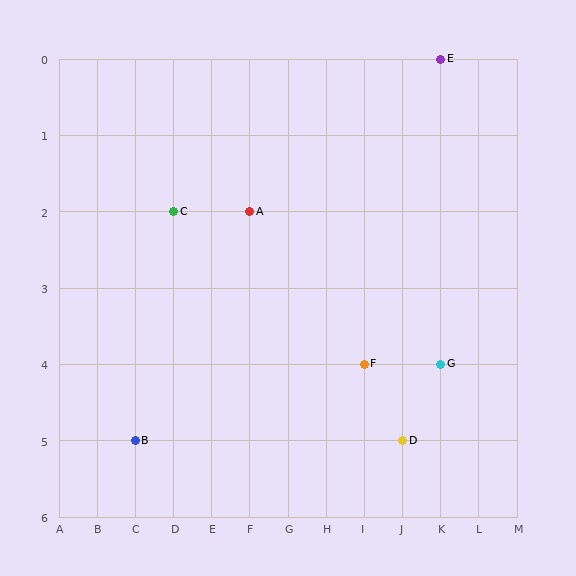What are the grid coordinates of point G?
Point G is at grid coordinates (K, 4).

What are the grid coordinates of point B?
Point B is at grid coordinates (C, 5).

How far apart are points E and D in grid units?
Points E and D are 1 column and 5 rows apart (about 5.1 grid units diagonally).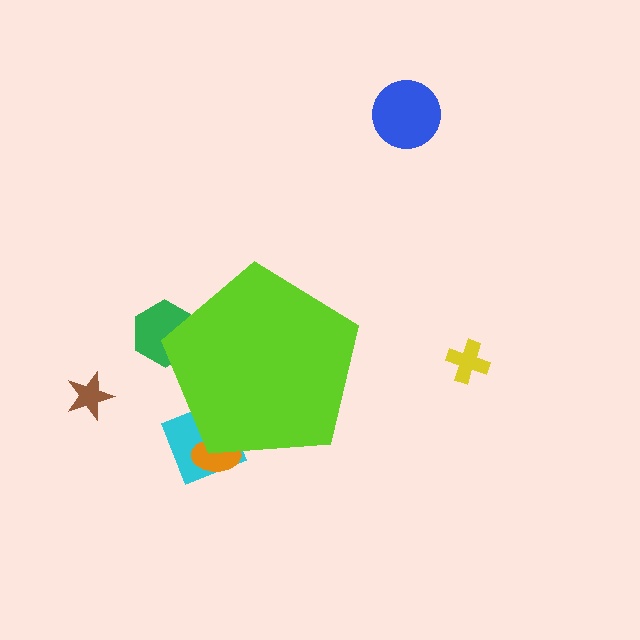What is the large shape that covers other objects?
A lime pentagon.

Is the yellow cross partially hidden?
No, the yellow cross is fully visible.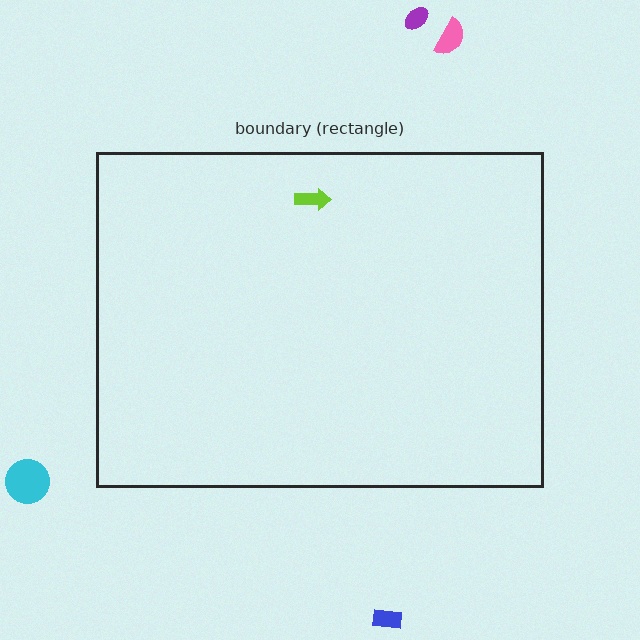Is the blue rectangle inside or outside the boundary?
Outside.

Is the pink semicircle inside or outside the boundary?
Outside.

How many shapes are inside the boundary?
1 inside, 4 outside.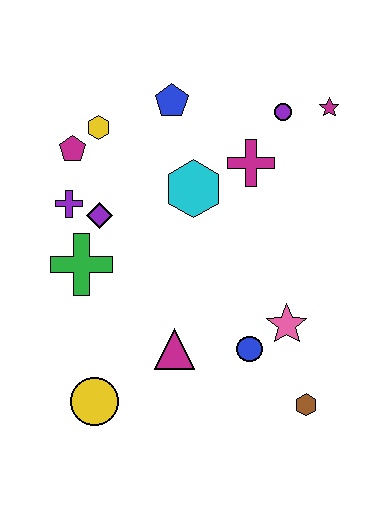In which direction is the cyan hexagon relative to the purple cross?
The cyan hexagon is to the right of the purple cross.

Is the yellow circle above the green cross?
No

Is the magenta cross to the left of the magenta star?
Yes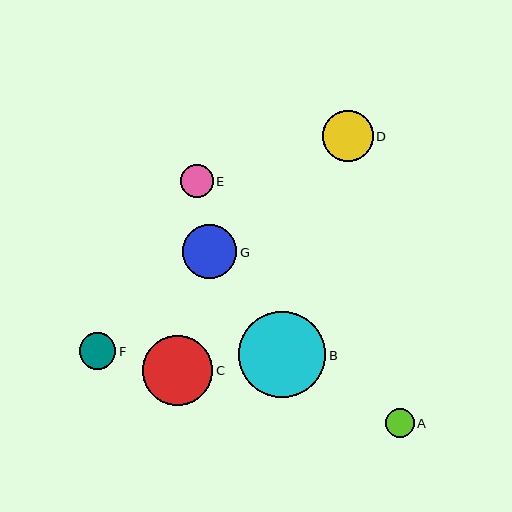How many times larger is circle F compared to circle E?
Circle F is approximately 1.1 times the size of circle E.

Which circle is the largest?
Circle B is the largest with a size of approximately 87 pixels.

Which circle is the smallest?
Circle A is the smallest with a size of approximately 29 pixels.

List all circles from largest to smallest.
From largest to smallest: B, C, G, D, F, E, A.